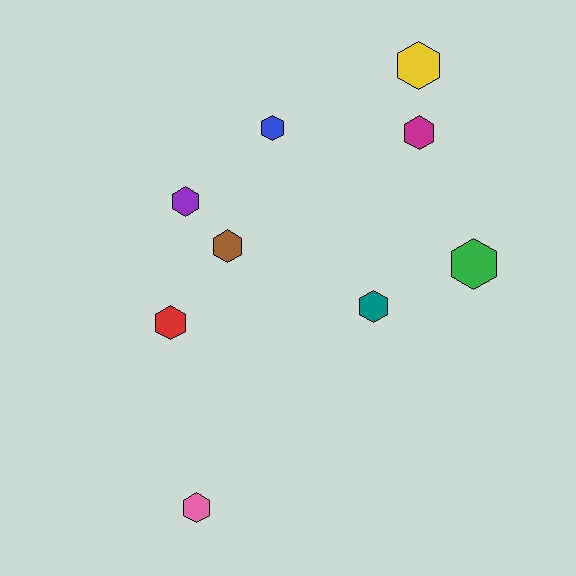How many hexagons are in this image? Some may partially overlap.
There are 9 hexagons.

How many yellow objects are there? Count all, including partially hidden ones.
There is 1 yellow object.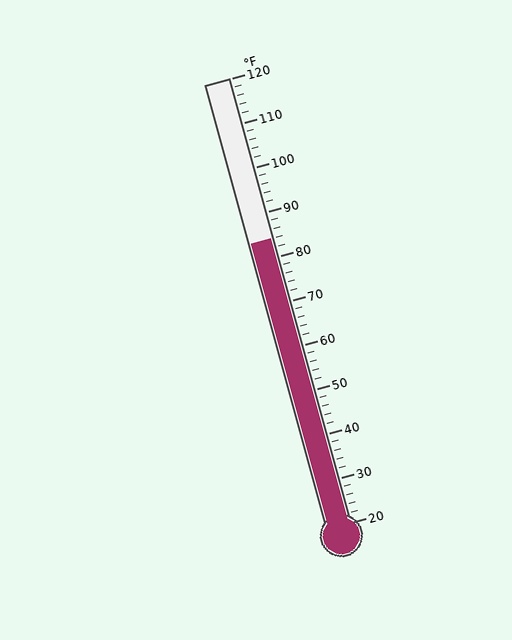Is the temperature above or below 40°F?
The temperature is above 40°F.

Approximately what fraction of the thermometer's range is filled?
The thermometer is filled to approximately 65% of its range.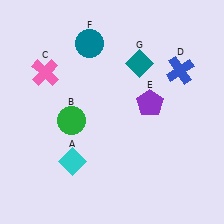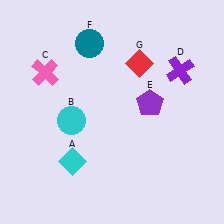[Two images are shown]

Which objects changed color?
B changed from green to cyan. D changed from blue to purple. G changed from teal to red.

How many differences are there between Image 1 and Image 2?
There are 3 differences between the two images.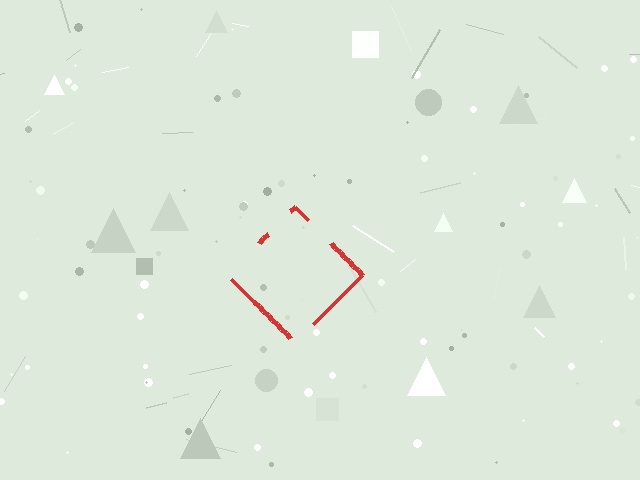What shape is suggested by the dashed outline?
The dashed outline suggests a diamond.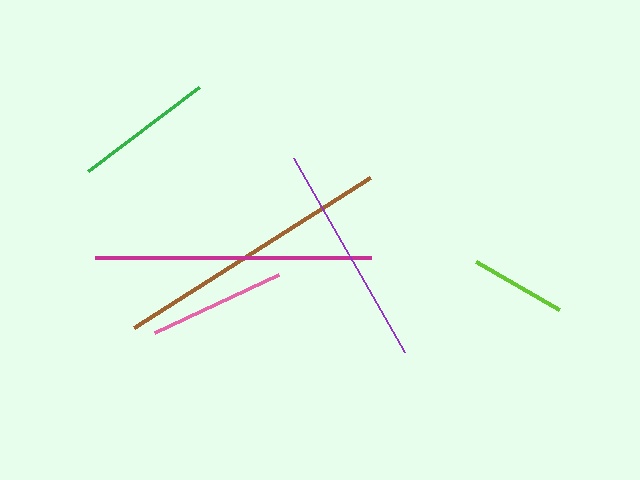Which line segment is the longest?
The brown line is the longest at approximately 279 pixels.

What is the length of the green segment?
The green segment is approximately 140 pixels long.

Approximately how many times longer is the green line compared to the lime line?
The green line is approximately 1.5 times the length of the lime line.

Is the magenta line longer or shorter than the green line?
The magenta line is longer than the green line.